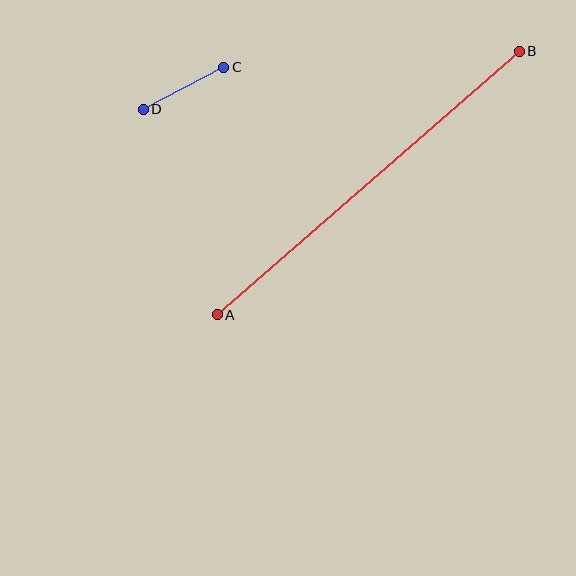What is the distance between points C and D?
The distance is approximately 91 pixels.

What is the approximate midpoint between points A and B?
The midpoint is at approximately (368, 183) pixels.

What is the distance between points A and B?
The distance is approximately 401 pixels.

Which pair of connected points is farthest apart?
Points A and B are farthest apart.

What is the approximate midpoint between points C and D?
The midpoint is at approximately (183, 88) pixels.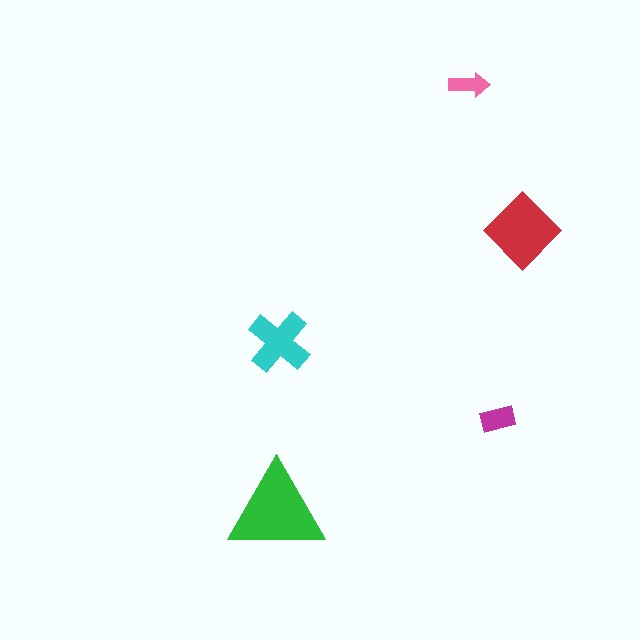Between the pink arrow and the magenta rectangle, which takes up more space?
The magenta rectangle.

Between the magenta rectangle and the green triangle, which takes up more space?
The green triangle.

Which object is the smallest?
The pink arrow.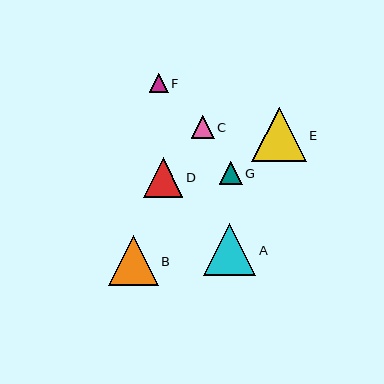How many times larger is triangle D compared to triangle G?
Triangle D is approximately 1.8 times the size of triangle G.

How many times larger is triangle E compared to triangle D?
Triangle E is approximately 1.4 times the size of triangle D.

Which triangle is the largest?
Triangle E is the largest with a size of approximately 54 pixels.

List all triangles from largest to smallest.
From largest to smallest: E, A, B, D, C, G, F.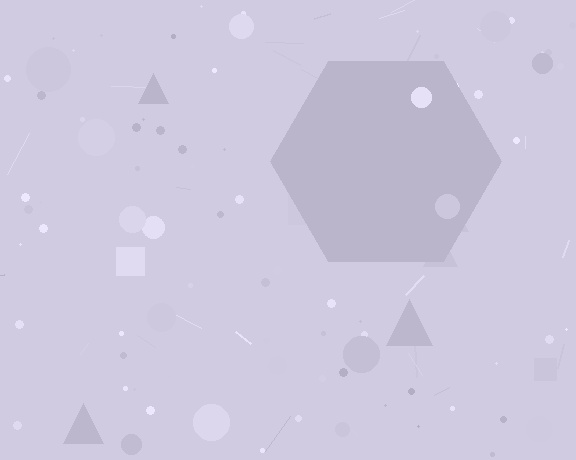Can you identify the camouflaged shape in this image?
The camouflaged shape is a hexagon.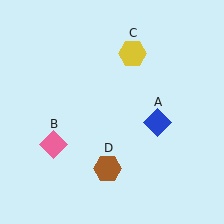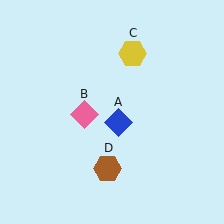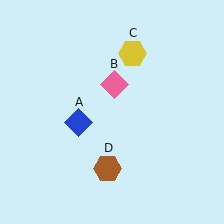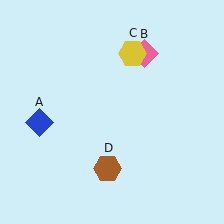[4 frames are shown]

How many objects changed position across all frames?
2 objects changed position: blue diamond (object A), pink diamond (object B).